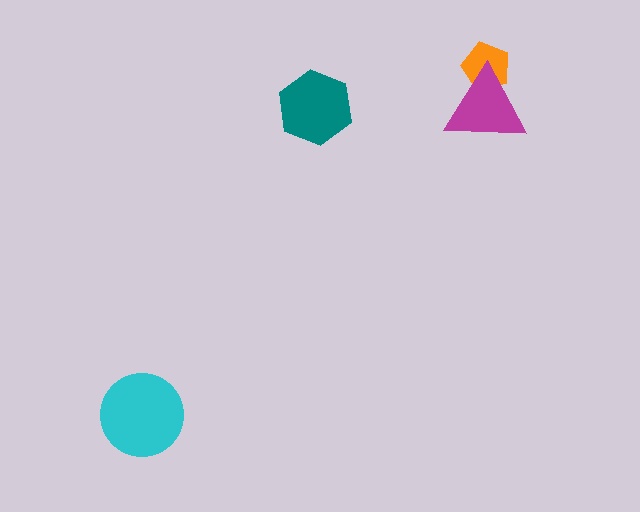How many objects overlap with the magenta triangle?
1 object overlaps with the magenta triangle.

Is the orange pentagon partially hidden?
Yes, it is partially covered by another shape.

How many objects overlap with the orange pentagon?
1 object overlaps with the orange pentagon.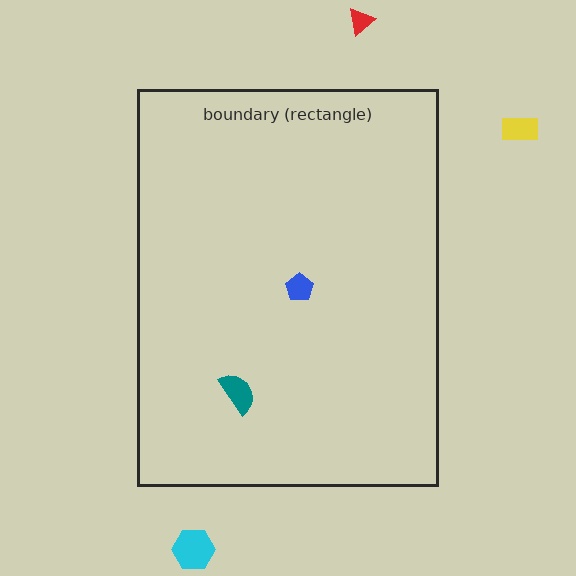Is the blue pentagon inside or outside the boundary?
Inside.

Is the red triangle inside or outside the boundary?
Outside.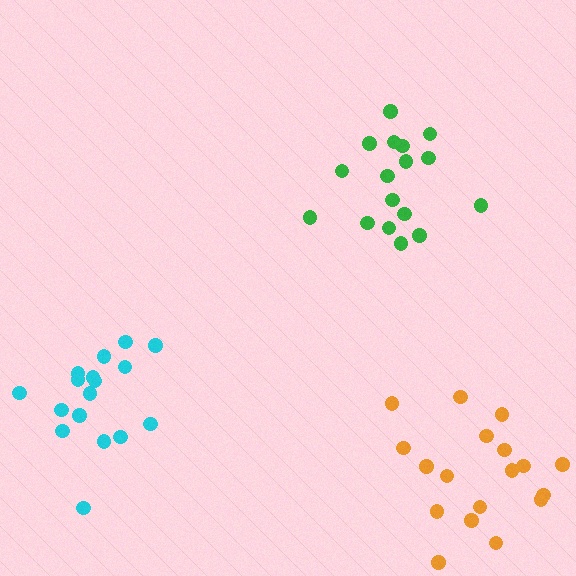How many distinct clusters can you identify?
There are 3 distinct clusters.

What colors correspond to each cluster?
The clusters are colored: cyan, green, orange.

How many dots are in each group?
Group 1: 17 dots, Group 2: 17 dots, Group 3: 18 dots (52 total).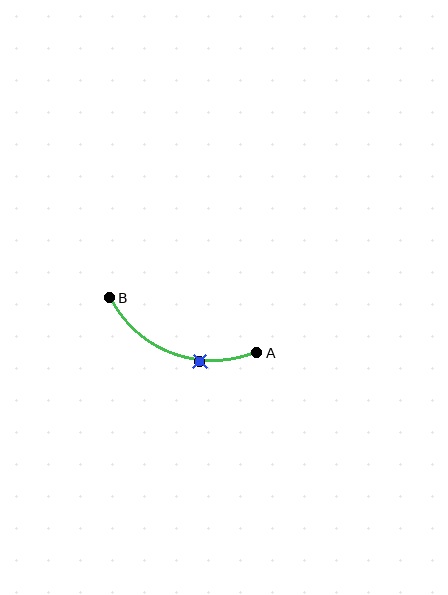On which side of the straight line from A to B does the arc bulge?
The arc bulges below the straight line connecting A and B.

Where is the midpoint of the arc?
The arc midpoint is the point on the curve farthest from the straight line joining A and B. It sits below that line.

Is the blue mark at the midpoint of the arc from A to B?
No. The blue mark lies on the arc but is closer to endpoint A. The arc midpoint would be at the point on the curve equidistant along the arc from both A and B.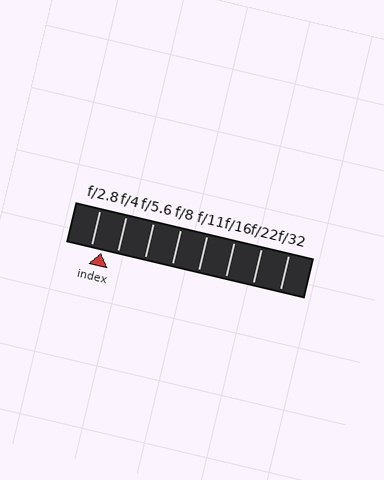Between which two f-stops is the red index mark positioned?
The index mark is between f/2.8 and f/4.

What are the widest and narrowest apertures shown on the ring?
The widest aperture shown is f/2.8 and the narrowest is f/32.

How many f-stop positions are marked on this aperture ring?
There are 8 f-stop positions marked.